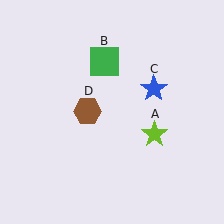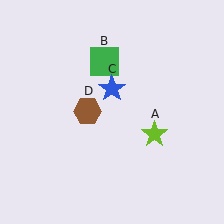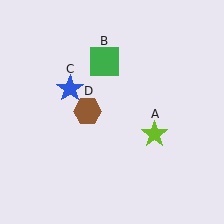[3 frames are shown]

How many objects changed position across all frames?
1 object changed position: blue star (object C).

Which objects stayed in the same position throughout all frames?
Lime star (object A) and green square (object B) and brown hexagon (object D) remained stationary.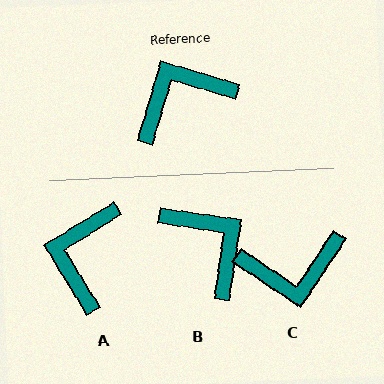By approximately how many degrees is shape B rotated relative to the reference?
Approximately 82 degrees clockwise.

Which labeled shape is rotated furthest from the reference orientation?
C, about 163 degrees away.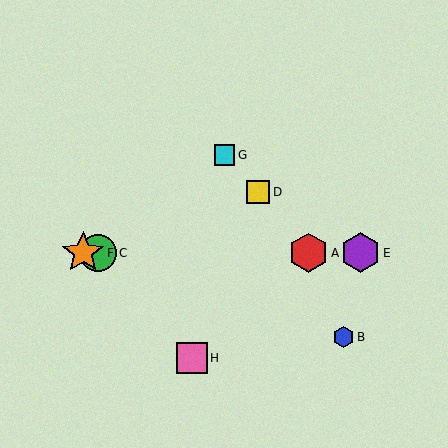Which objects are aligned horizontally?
Objects A, C, E, F are aligned horizontally.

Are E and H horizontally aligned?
No, E is at y≈253 and H is at y≈358.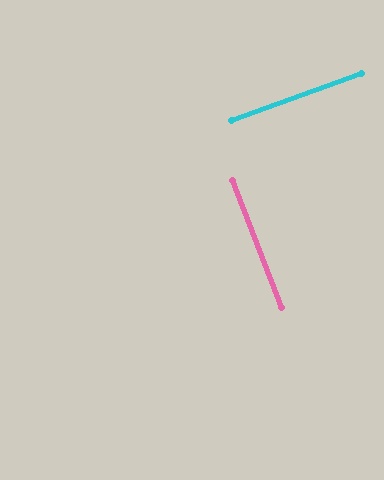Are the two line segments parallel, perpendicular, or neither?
Perpendicular — they meet at approximately 89°.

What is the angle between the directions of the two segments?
Approximately 89 degrees.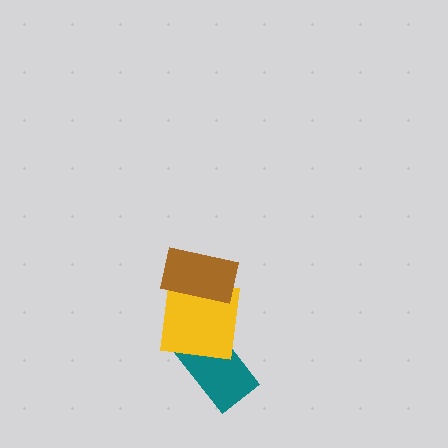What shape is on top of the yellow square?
The brown rectangle is on top of the yellow square.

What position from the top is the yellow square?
The yellow square is 2nd from the top.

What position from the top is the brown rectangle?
The brown rectangle is 1st from the top.